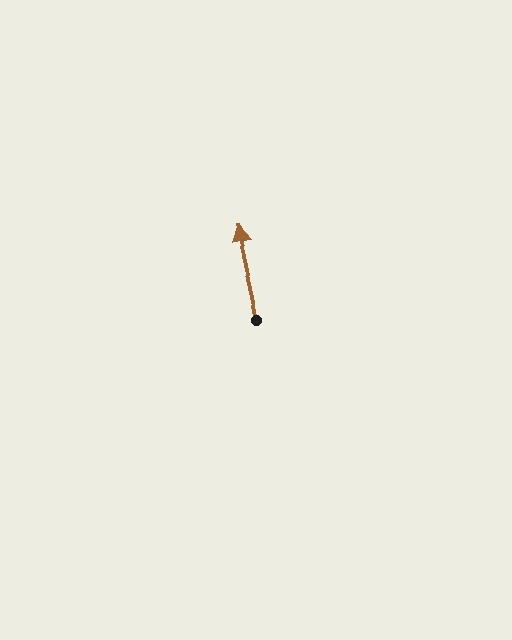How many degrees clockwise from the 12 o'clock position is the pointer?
Approximately 348 degrees.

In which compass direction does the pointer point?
North.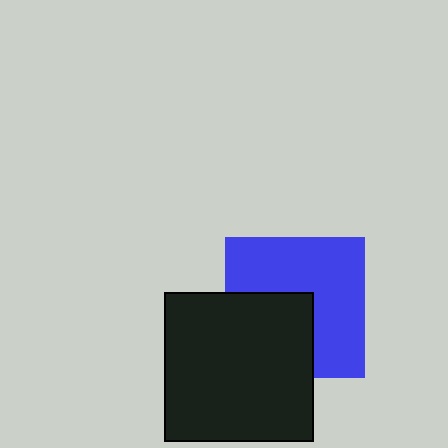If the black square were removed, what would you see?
You would see the complete blue square.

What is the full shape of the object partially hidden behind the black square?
The partially hidden object is a blue square.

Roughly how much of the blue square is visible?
About half of it is visible (roughly 61%).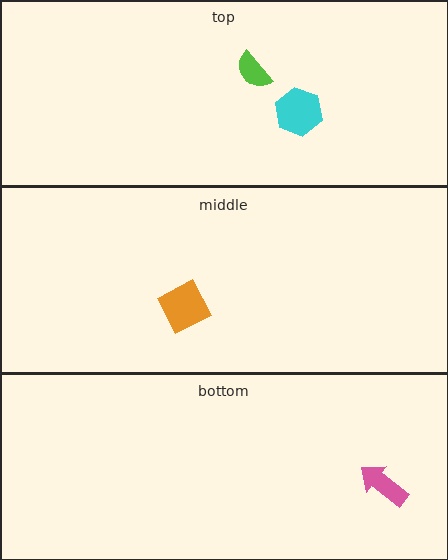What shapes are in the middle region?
The orange diamond.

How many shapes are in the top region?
2.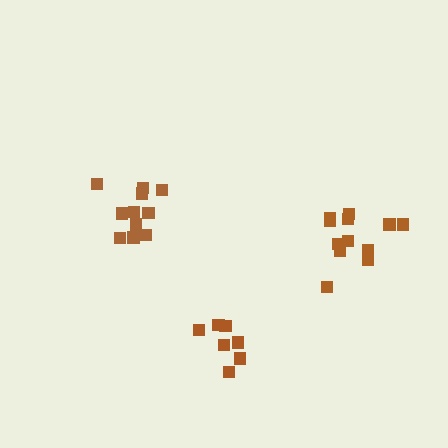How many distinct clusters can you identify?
There are 3 distinct clusters.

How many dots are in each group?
Group 1: 12 dots, Group 2: 7 dots, Group 3: 11 dots (30 total).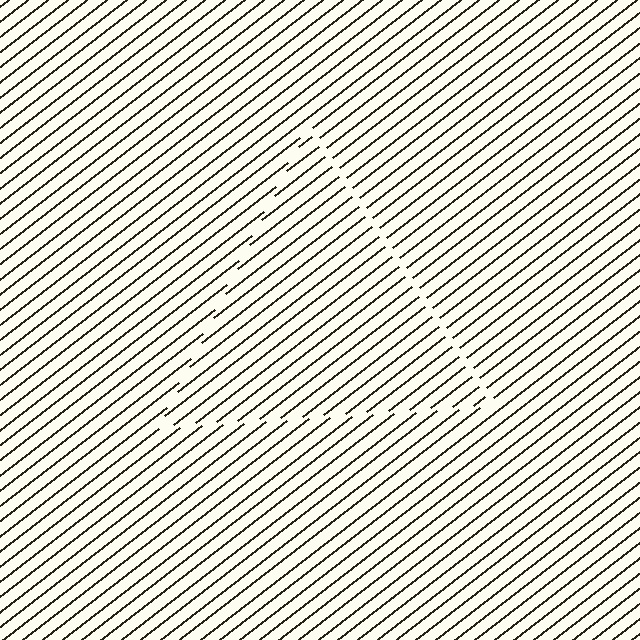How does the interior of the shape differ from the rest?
The interior of the shape contains the same grating, shifted by half a period — the contour is defined by the phase discontinuity where line-ends from the inner and outer gratings abut.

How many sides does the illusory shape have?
3 sides — the line-ends trace a triangle.